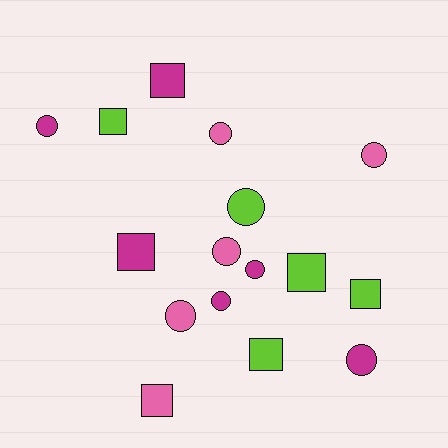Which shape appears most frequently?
Circle, with 9 objects.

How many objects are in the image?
There are 16 objects.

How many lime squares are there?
There are 4 lime squares.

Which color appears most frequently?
Magenta, with 6 objects.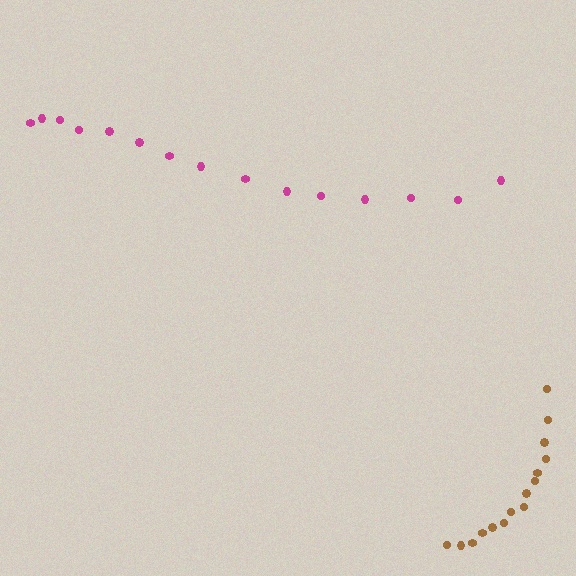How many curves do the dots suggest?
There are 2 distinct paths.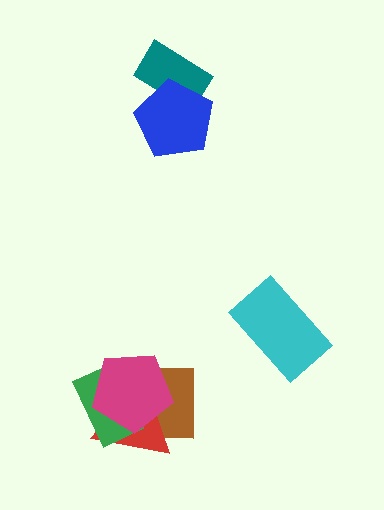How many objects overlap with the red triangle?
3 objects overlap with the red triangle.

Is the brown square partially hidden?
Yes, it is partially covered by another shape.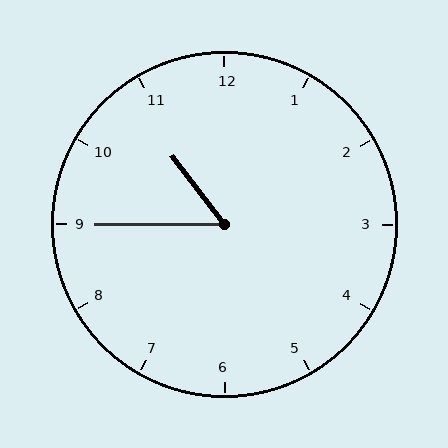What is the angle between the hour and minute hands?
Approximately 52 degrees.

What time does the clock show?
10:45.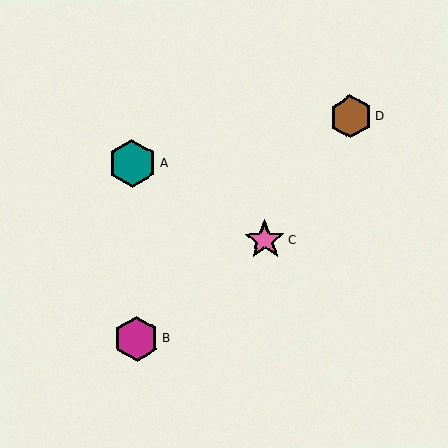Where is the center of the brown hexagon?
The center of the brown hexagon is at (351, 117).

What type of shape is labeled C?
Shape C is a pink star.